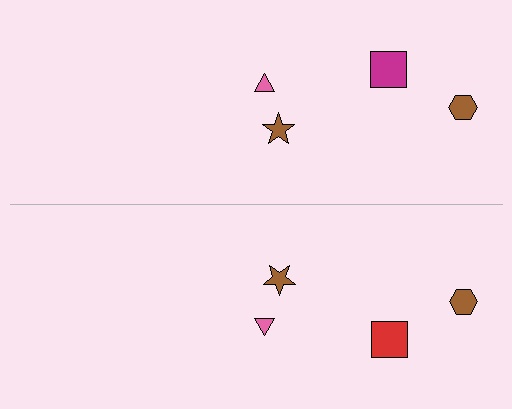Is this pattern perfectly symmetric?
No, the pattern is not perfectly symmetric. The red square on the bottom side breaks the symmetry — its mirror counterpart is magenta.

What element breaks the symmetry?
The red square on the bottom side breaks the symmetry — its mirror counterpart is magenta.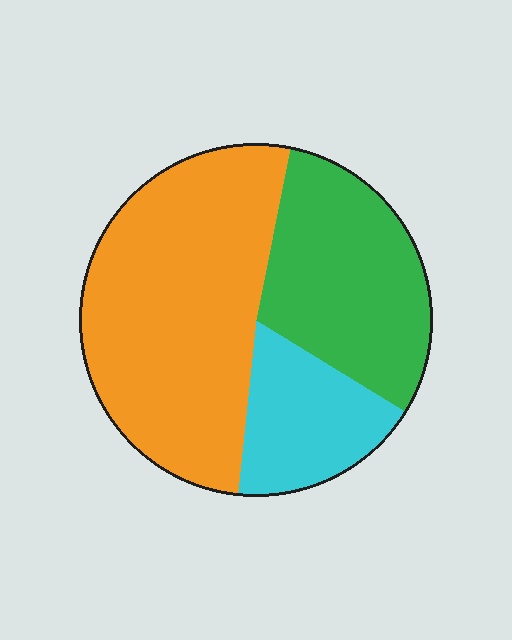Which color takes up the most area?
Orange, at roughly 50%.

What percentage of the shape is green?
Green covers 31% of the shape.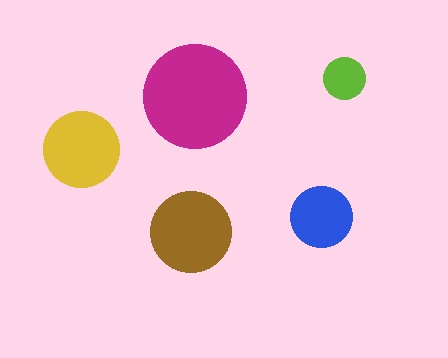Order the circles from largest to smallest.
the magenta one, the brown one, the yellow one, the blue one, the lime one.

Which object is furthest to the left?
The yellow circle is leftmost.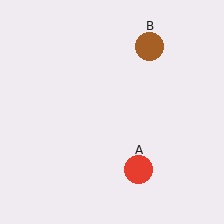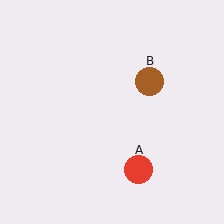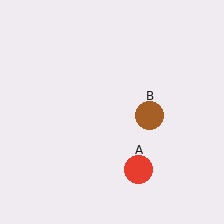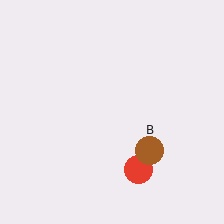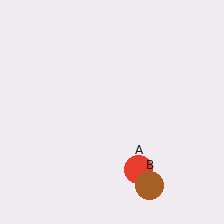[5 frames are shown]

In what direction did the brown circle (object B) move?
The brown circle (object B) moved down.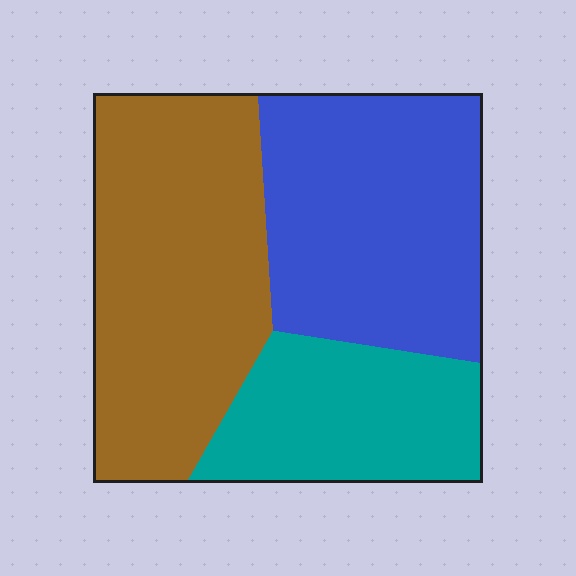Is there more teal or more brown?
Brown.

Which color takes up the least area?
Teal, at roughly 25%.